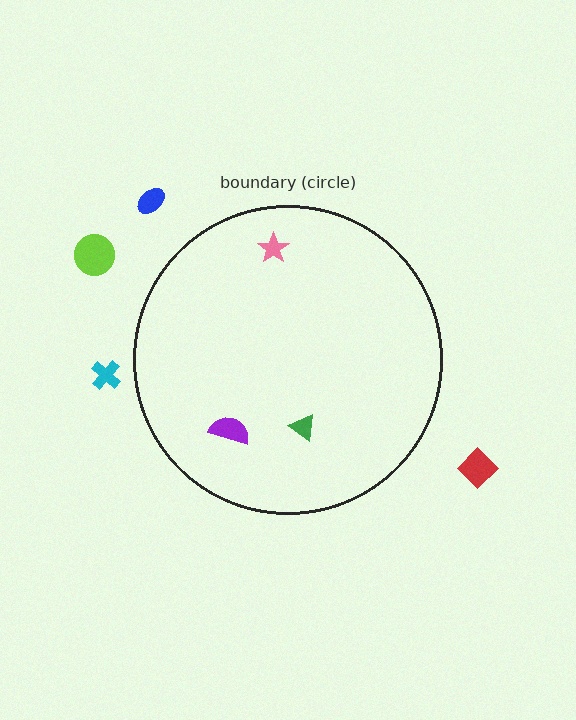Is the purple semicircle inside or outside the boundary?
Inside.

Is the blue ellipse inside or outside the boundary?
Outside.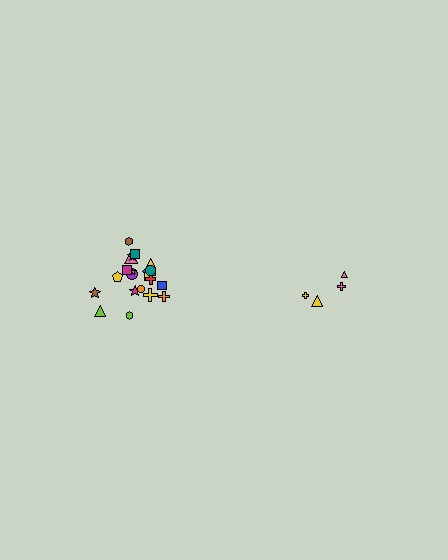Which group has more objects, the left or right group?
The left group.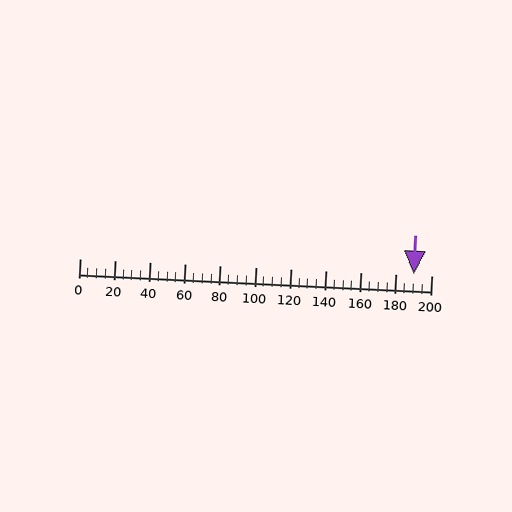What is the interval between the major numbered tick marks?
The major tick marks are spaced 20 units apart.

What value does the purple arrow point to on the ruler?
The purple arrow points to approximately 190.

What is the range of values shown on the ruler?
The ruler shows values from 0 to 200.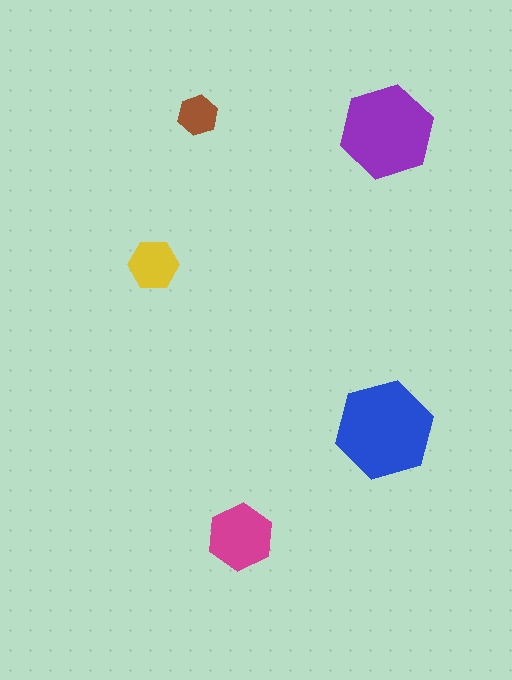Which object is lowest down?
The magenta hexagon is bottommost.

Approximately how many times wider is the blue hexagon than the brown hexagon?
About 2.5 times wider.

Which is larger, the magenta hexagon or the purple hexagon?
The purple one.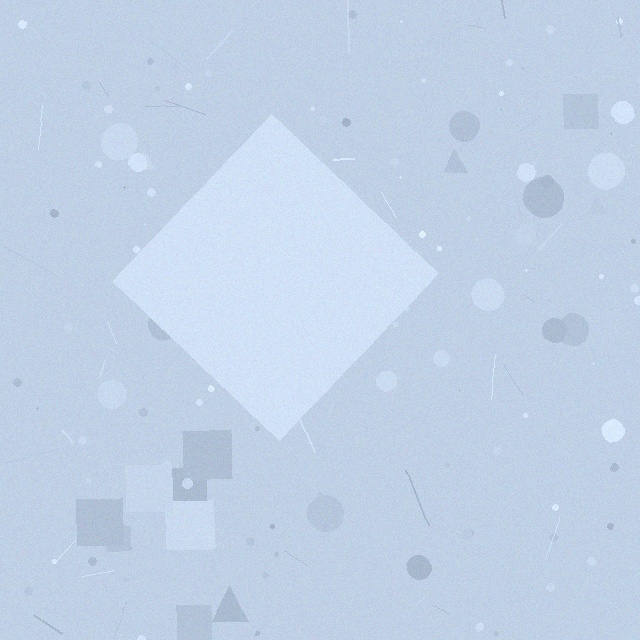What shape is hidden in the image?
A diamond is hidden in the image.